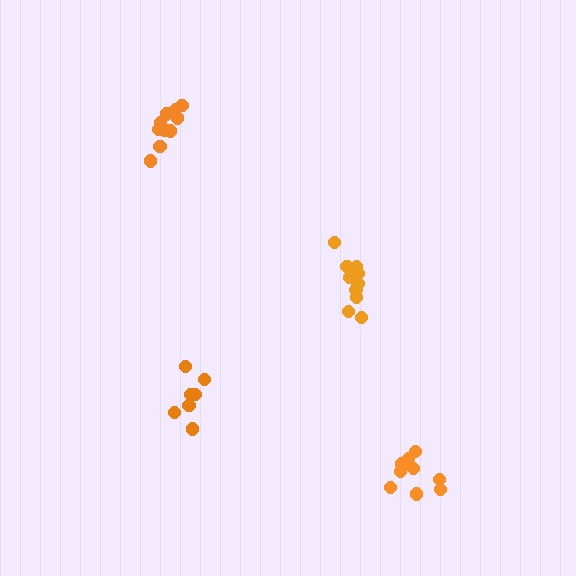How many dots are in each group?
Group 1: 10 dots, Group 2: 10 dots, Group 3: 8 dots, Group 4: 10 dots (38 total).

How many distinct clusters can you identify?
There are 4 distinct clusters.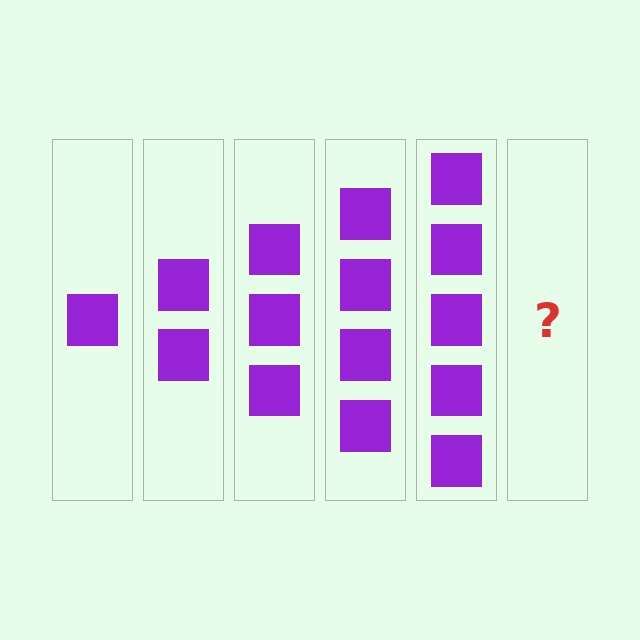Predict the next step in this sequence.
The next step is 6 squares.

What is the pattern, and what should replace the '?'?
The pattern is that each step adds one more square. The '?' should be 6 squares.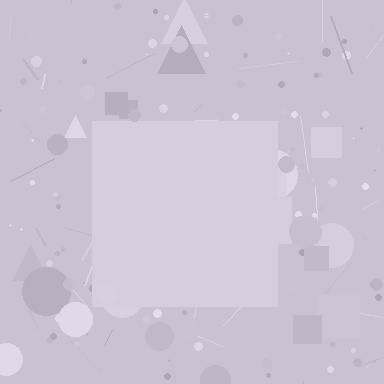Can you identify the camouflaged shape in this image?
The camouflaged shape is a square.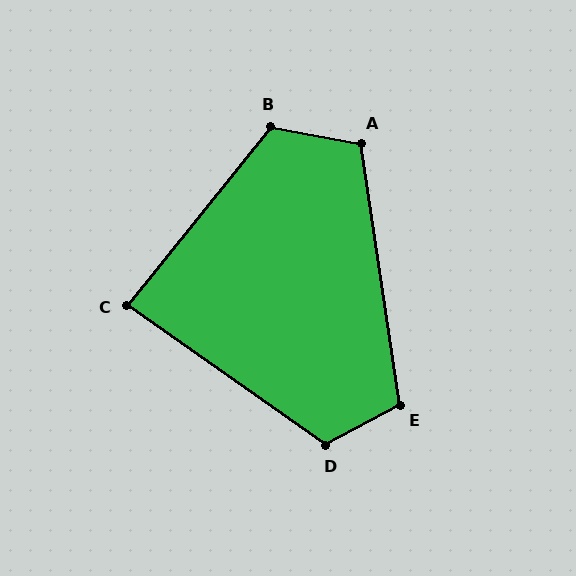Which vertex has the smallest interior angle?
C, at approximately 87 degrees.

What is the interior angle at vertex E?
Approximately 110 degrees (obtuse).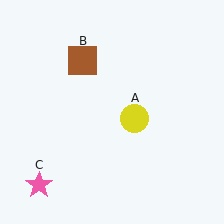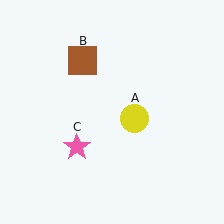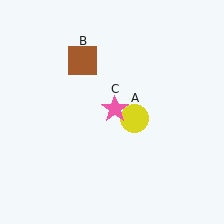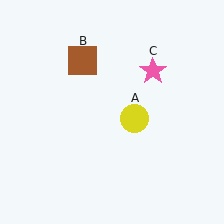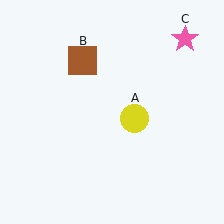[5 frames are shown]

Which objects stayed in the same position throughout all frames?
Yellow circle (object A) and brown square (object B) remained stationary.